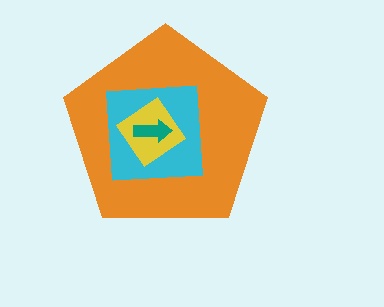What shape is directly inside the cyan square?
The yellow diamond.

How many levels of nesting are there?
4.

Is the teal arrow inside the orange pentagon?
Yes.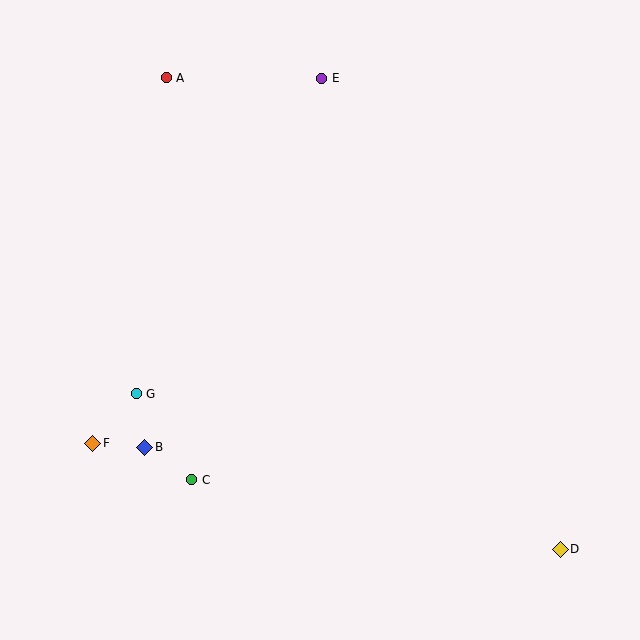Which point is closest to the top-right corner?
Point E is closest to the top-right corner.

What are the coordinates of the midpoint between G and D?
The midpoint between G and D is at (348, 472).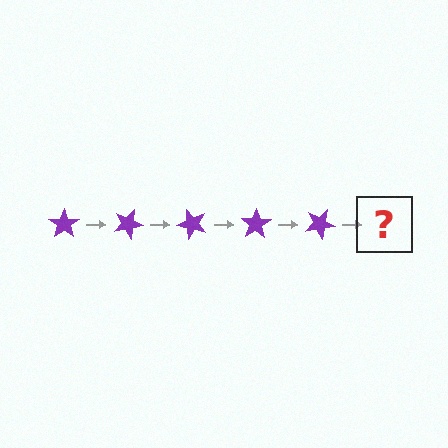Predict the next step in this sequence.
The next step is a purple star rotated 125 degrees.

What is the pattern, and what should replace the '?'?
The pattern is that the star rotates 25 degrees each step. The '?' should be a purple star rotated 125 degrees.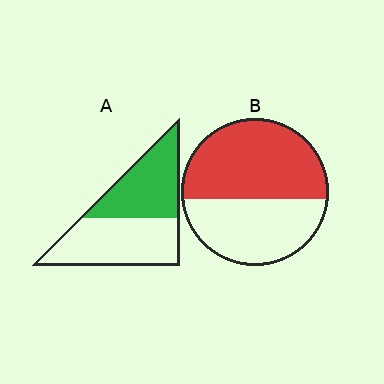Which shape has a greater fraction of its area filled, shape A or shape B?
Shape B.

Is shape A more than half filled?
No.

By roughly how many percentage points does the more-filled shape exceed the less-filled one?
By roughly 10 percentage points (B over A).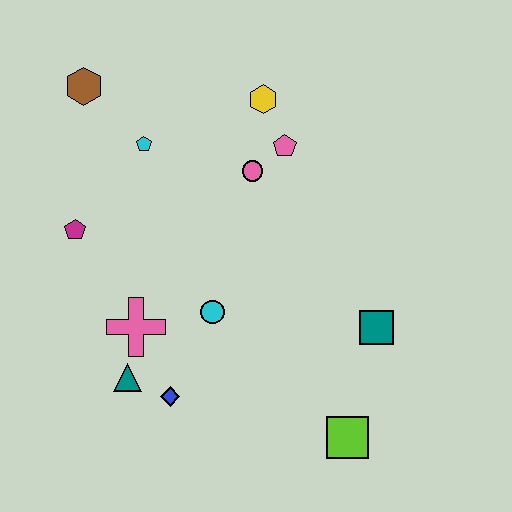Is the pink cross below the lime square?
No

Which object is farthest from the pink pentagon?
The lime square is farthest from the pink pentagon.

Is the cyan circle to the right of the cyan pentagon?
Yes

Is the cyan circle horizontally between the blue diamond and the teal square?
Yes